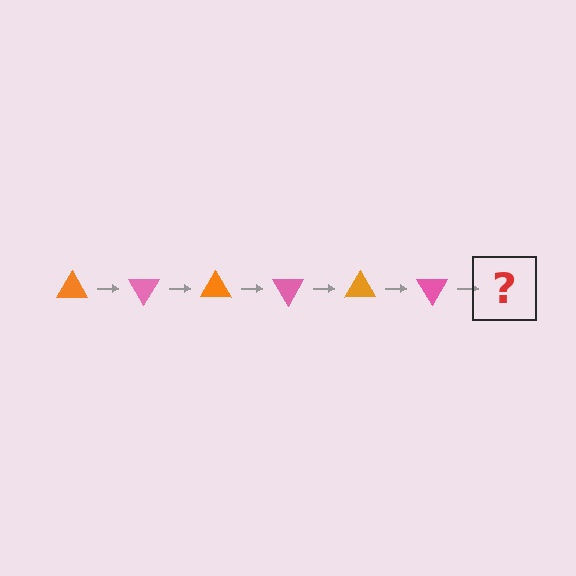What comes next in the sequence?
The next element should be an orange triangle, rotated 360 degrees from the start.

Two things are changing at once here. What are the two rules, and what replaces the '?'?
The two rules are that it rotates 60 degrees each step and the color cycles through orange and pink. The '?' should be an orange triangle, rotated 360 degrees from the start.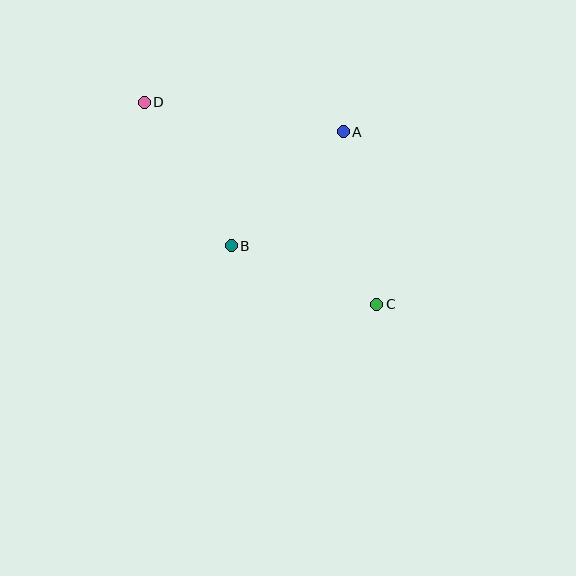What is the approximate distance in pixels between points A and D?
The distance between A and D is approximately 201 pixels.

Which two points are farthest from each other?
Points C and D are farthest from each other.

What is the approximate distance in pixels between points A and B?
The distance between A and B is approximately 160 pixels.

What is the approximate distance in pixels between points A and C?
The distance between A and C is approximately 176 pixels.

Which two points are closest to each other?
Points B and C are closest to each other.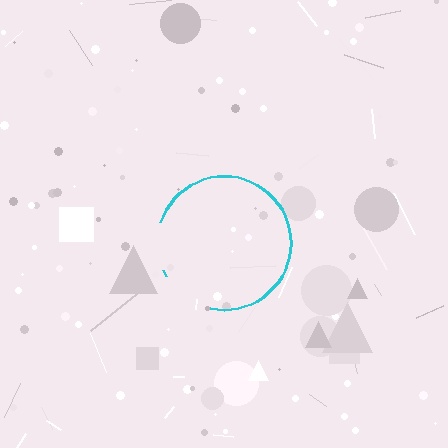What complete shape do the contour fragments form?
The contour fragments form a circle.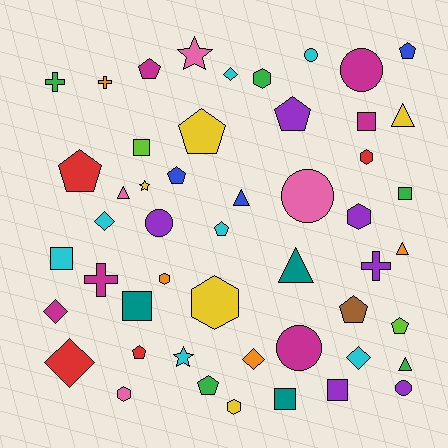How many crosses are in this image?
There are 4 crosses.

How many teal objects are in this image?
There are 3 teal objects.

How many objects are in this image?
There are 50 objects.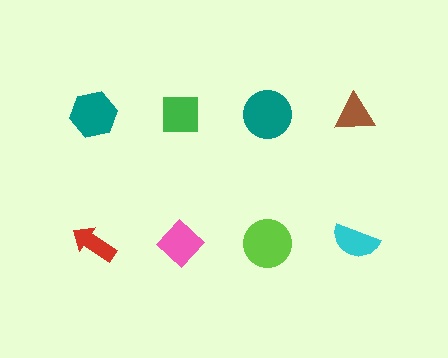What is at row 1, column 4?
A brown triangle.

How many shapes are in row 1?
4 shapes.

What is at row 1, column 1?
A teal hexagon.